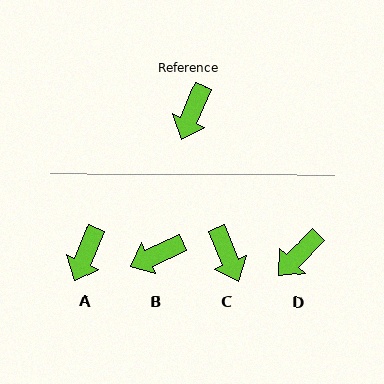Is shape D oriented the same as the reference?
No, it is off by about 22 degrees.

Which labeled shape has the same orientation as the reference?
A.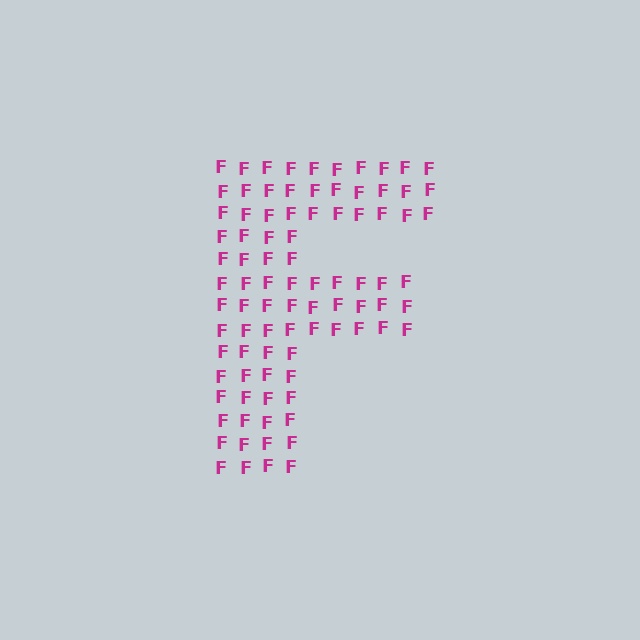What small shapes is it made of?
It is made of small letter F's.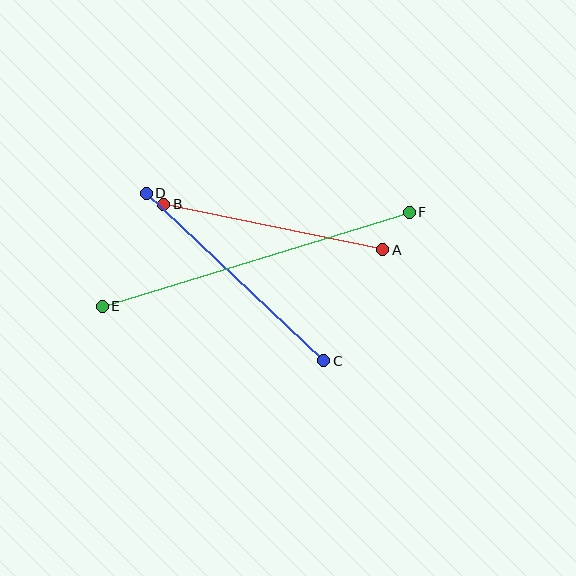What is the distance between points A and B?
The distance is approximately 224 pixels.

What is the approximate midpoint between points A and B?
The midpoint is at approximately (273, 227) pixels.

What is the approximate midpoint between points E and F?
The midpoint is at approximately (256, 259) pixels.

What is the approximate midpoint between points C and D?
The midpoint is at approximately (235, 277) pixels.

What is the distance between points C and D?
The distance is approximately 244 pixels.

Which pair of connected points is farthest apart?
Points E and F are farthest apart.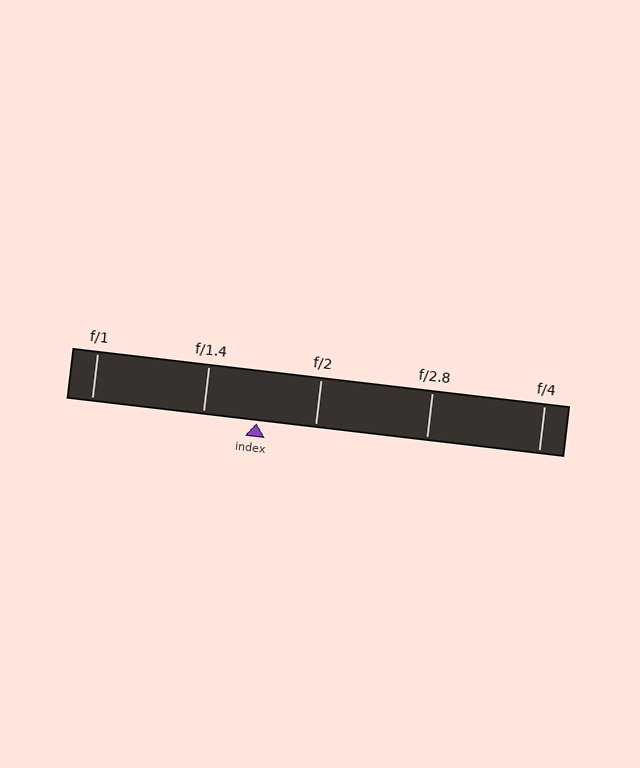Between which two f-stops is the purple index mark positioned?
The index mark is between f/1.4 and f/2.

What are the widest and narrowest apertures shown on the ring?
The widest aperture shown is f/1 and the narrowest is f/4.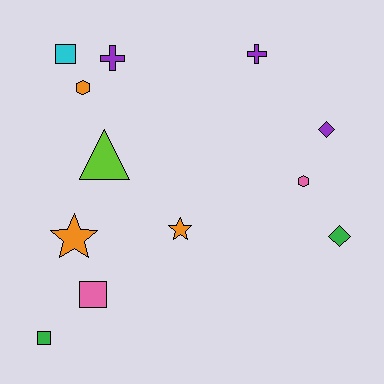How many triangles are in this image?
There is 1 triangle.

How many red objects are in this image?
There are no red objects.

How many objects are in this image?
There are 12 objects.